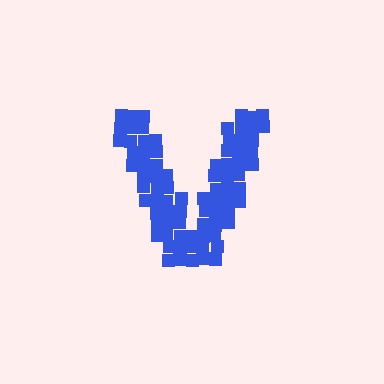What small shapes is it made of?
It is made of small squares.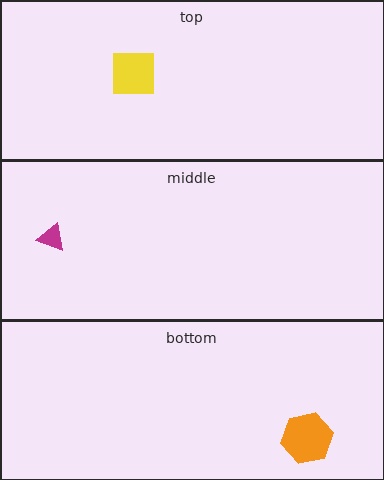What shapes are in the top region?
The yellow square.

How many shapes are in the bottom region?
1.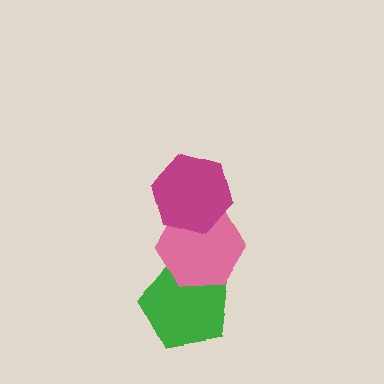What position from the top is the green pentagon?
The green pentagon is 3rd from the top.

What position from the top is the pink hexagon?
The pink hexagon is 2nd from the top.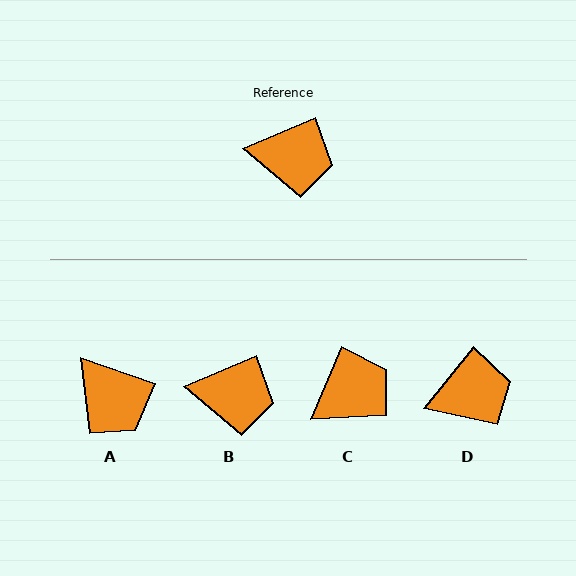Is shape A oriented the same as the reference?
No, it is off by about 42 degrees.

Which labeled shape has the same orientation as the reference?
B.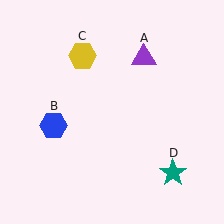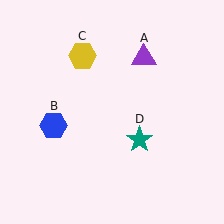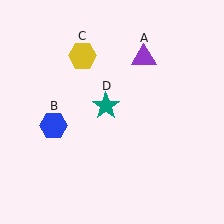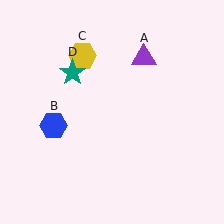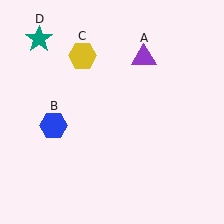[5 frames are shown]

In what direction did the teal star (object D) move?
The teal star (object D) moved up and to the left.